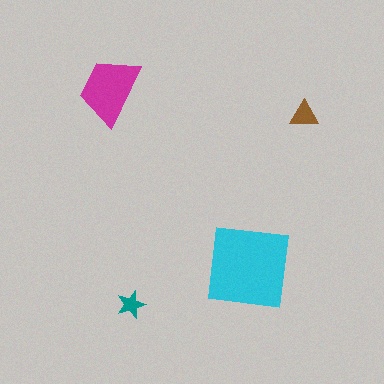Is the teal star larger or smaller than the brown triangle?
Smaller.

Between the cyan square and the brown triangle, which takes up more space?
The cyan square.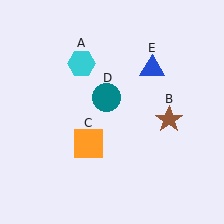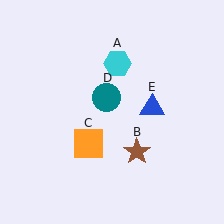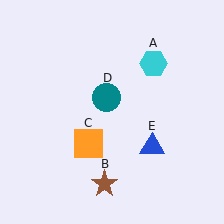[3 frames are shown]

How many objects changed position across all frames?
3 objects changed position: cyan hexagon (object A), brown star (object B), blue triangle (object E).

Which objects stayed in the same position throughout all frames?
Orange square (object C) and teal circle (object D) remained stationary.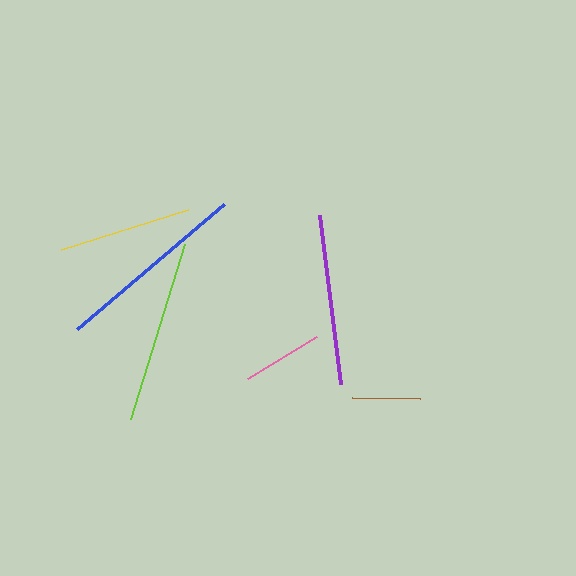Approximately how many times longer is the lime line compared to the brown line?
The lime line is approximately 2.7 times the length of the brown line.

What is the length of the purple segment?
The purple segment is approximately 171 pixels long.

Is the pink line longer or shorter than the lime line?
The lime line is longer than the pink line.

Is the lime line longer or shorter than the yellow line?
The lime line is longer than the yellow line.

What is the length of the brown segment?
The brown segment is approximately 69 pixels long.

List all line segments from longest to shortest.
From longest to shortest: blue, lime, purple, yellow, pink, brown.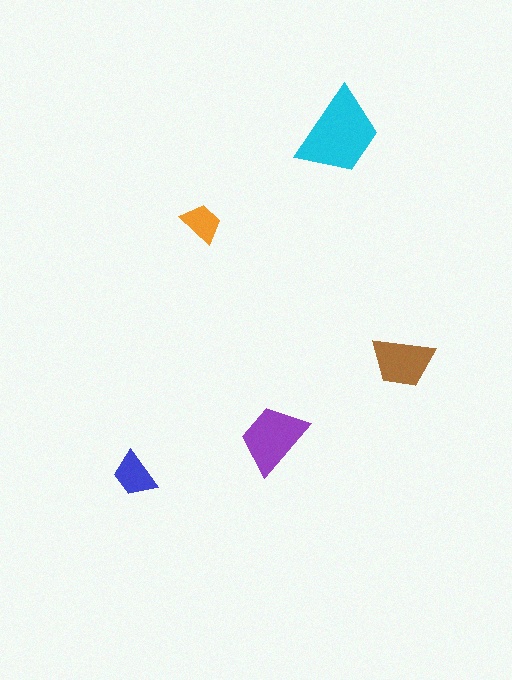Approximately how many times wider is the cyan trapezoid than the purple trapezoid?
About 1.5 times wider.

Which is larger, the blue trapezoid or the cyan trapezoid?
The cyan one.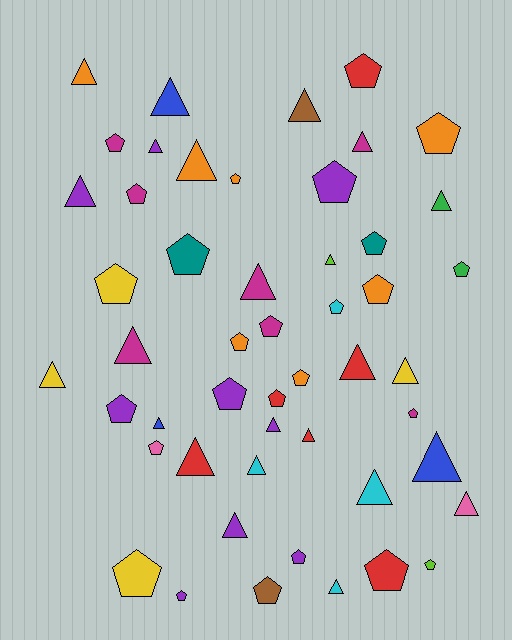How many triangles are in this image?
There are 24 triangles.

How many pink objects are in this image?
There are 2 pink objects.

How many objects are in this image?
There are 50 objects.